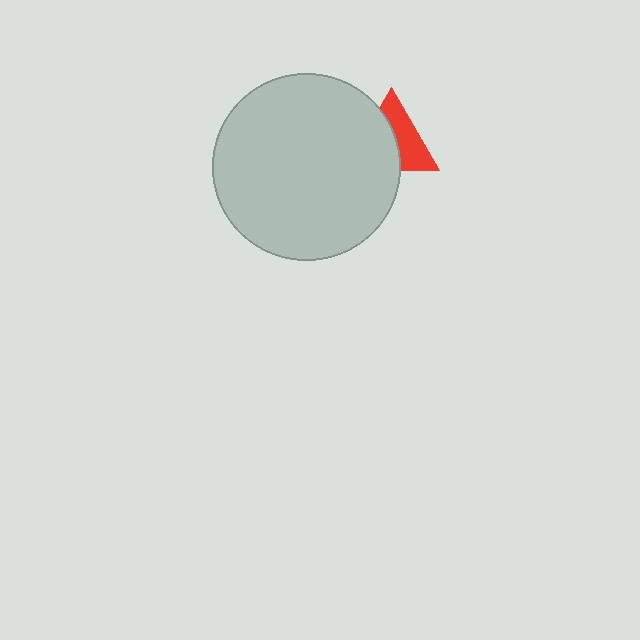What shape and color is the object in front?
The object in front is a light gray circle.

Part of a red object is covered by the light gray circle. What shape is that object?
It is a triangle.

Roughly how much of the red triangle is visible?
About half of it is visible (roughly 48%).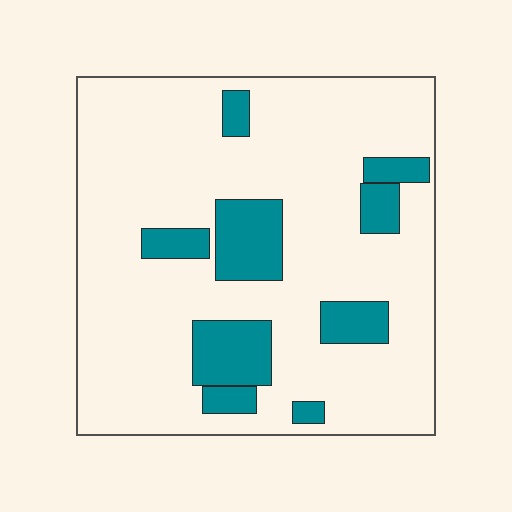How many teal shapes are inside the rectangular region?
9.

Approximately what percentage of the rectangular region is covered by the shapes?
Approximately 20%.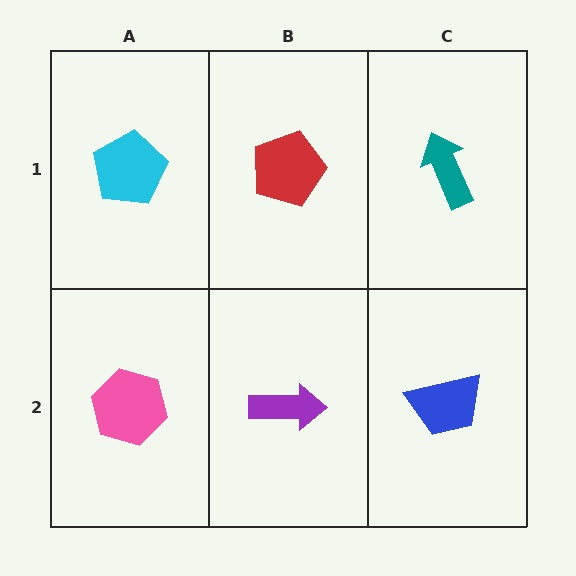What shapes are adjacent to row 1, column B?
A purple arrow (row 2, column B), a cyan pentagon (row 1, column A), a teal arrow (row 1, column C).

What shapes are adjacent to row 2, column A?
A cyan pentagon (row 1, column A), a purple arrow (row 2, column B).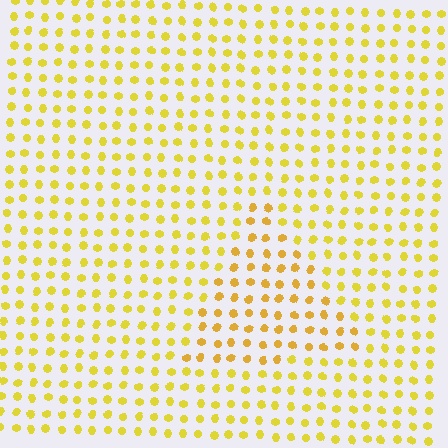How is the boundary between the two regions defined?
The boundary is defined purely by a slight shift in hue (about 15 degrees). Spacing, size, and orientation are identical on both sides.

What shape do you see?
I see a triangle.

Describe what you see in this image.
The image is filled with small yellow elements in a uniform arrangement. A triangle-shaped region is visible where the elements are tinted to a slightly different hue, forming a subtle color boundary.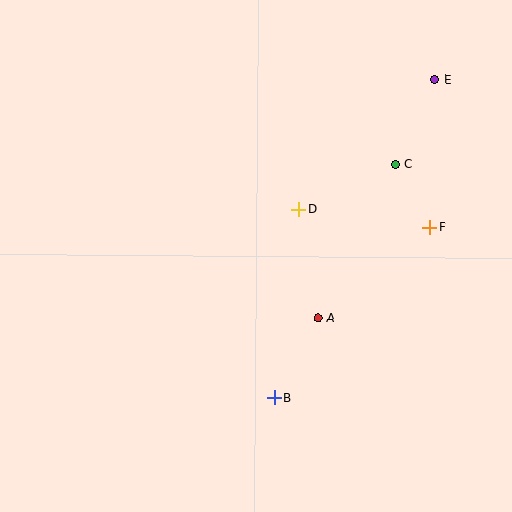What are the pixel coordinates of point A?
Point A is at (318, 318).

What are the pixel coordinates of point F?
Point F is at (430, 228).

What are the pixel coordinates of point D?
Point D is at (299, 210).